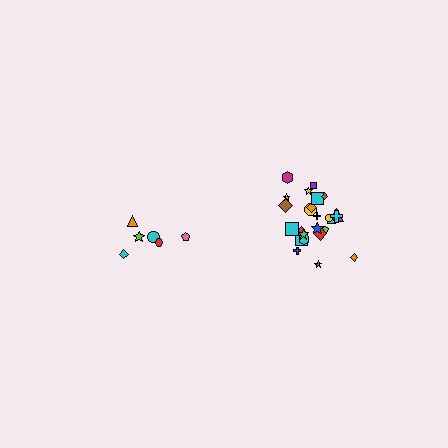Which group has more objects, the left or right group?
The right group.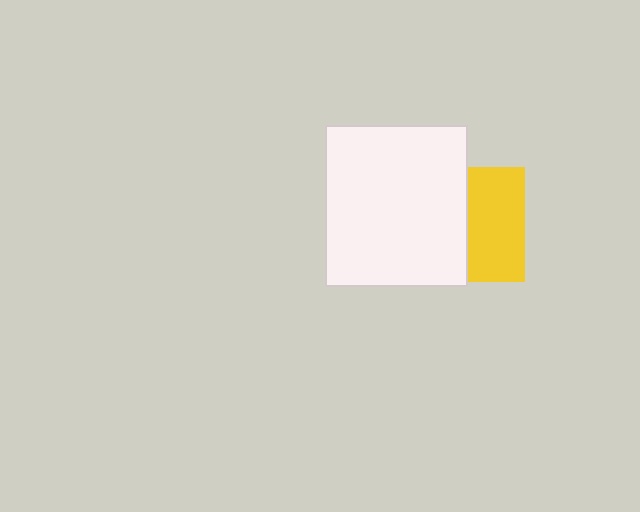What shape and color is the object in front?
The object in front is a white rectangle.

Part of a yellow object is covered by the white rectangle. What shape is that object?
It is a square.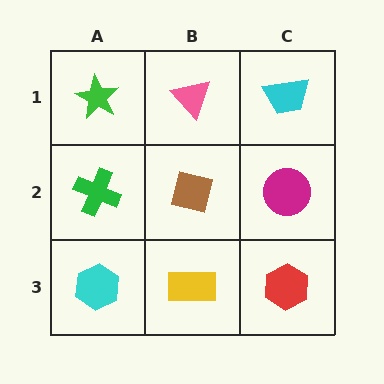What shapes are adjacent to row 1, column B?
A brown square (row 2, column B), a green star (row 1, column A), a cyan trapezoid (row 1, column C).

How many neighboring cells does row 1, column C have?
2.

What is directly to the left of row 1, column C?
A pink triangle.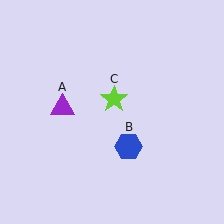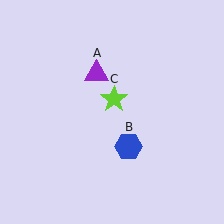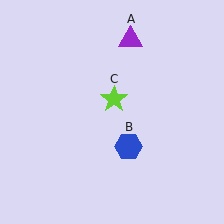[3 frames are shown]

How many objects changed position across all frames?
1 object changed position: purple triangle (object A).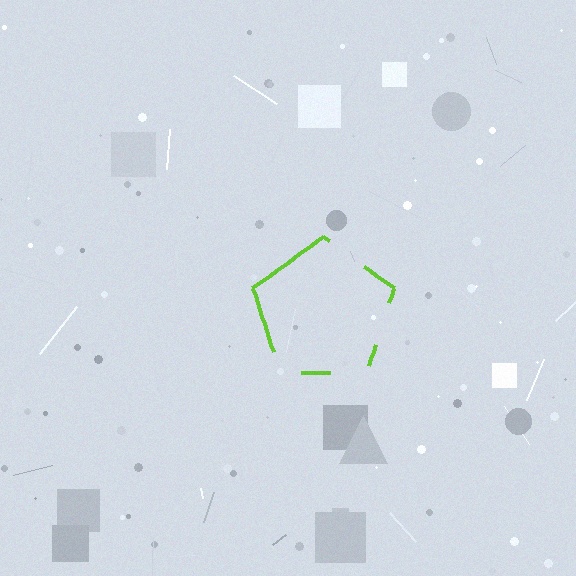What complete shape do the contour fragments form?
The contour fragments form a pentagon.